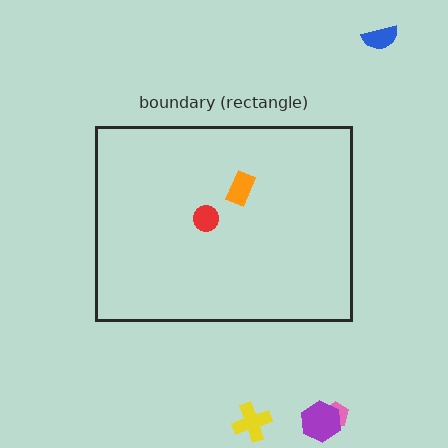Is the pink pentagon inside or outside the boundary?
Outside.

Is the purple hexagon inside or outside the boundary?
Outside.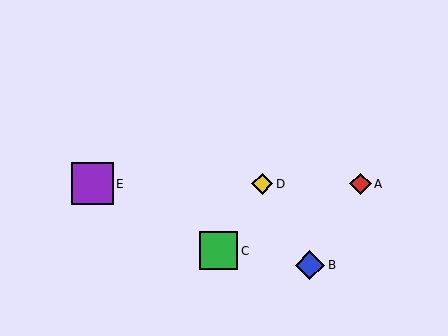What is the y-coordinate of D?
Object D is at y≈184.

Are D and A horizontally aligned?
Yes, both are at y≈184.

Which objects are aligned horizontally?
Objects A, D, E are aligned horizontally.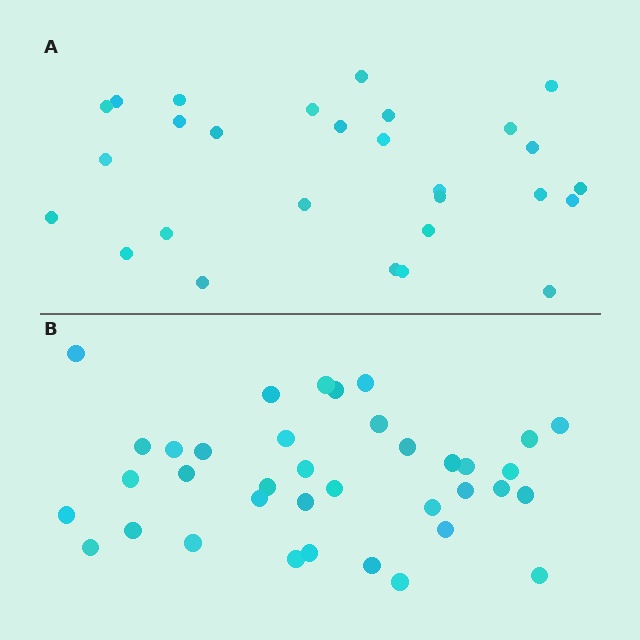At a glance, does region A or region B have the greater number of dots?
Region B (the bottom region) has more dots.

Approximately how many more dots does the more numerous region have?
Region B has roughly 8 or so more dots than region A.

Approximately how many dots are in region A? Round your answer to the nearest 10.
About 30 dots. (The exact count is 28, which rounds to 30.)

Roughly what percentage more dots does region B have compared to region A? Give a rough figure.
About 30% more.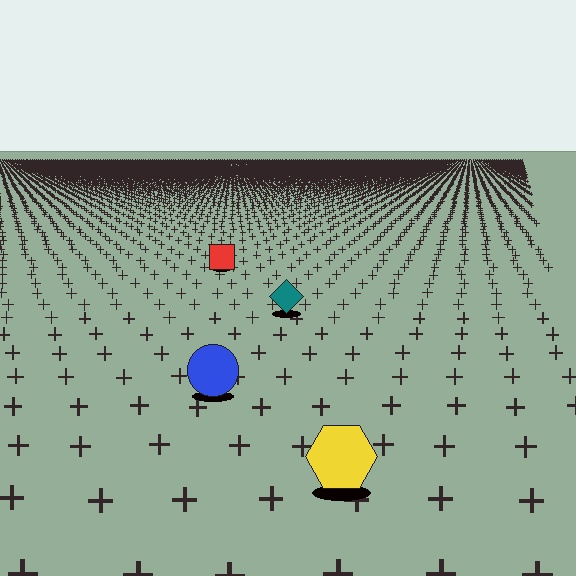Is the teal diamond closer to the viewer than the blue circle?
No. The blue circle is closer — you can tell from the texture gradient: the ground texture is coarser near it.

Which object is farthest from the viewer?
The red square is farthest from the viewer. It appears smaller and the ground texture around it is denser.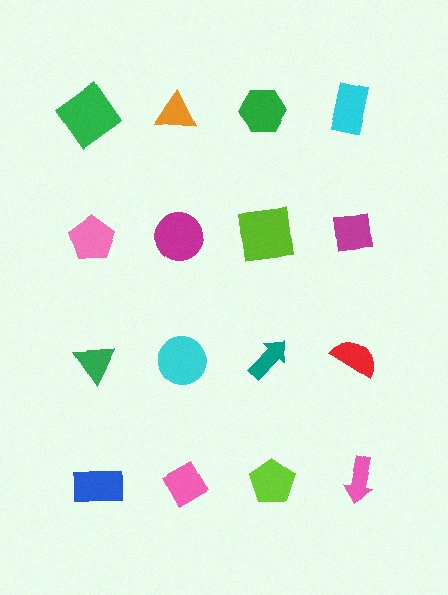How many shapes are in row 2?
4 shapes.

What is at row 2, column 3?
A lime square.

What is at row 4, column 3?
A lime pentagon.